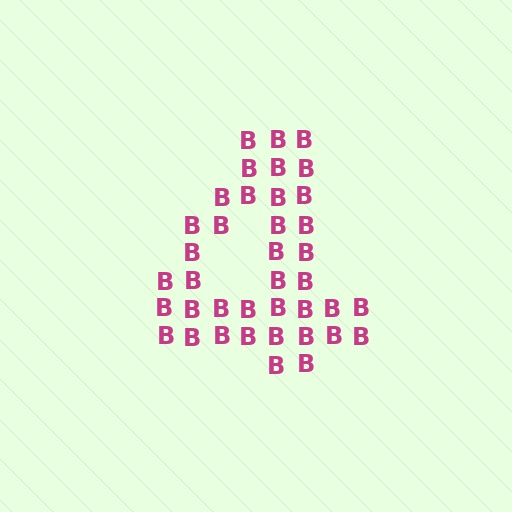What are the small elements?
The small elements are letter B's.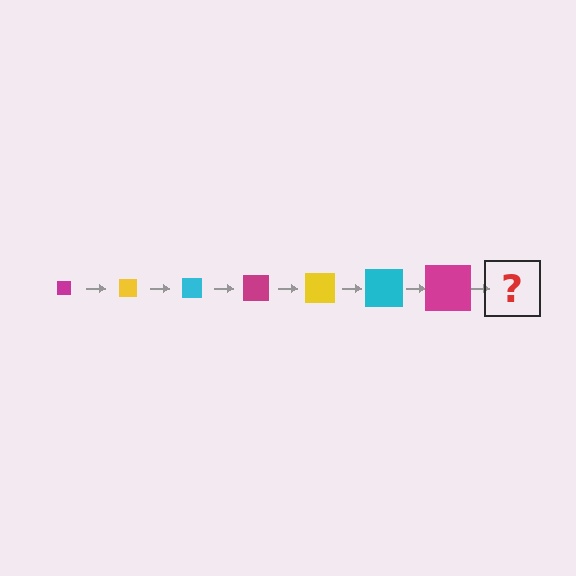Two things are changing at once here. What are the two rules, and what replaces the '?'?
The two rules are that the square grows larger each step and the color cycles through magenta, yellow, and cyan. The '?' should be a yellow square, larger than the previous one.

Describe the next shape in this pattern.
It should be a yellow square, larger than the previous one.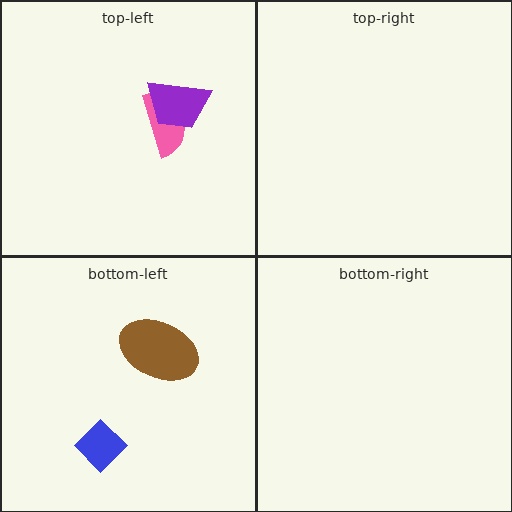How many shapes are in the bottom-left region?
2.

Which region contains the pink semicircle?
The top-left region.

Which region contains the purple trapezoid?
The top-left region.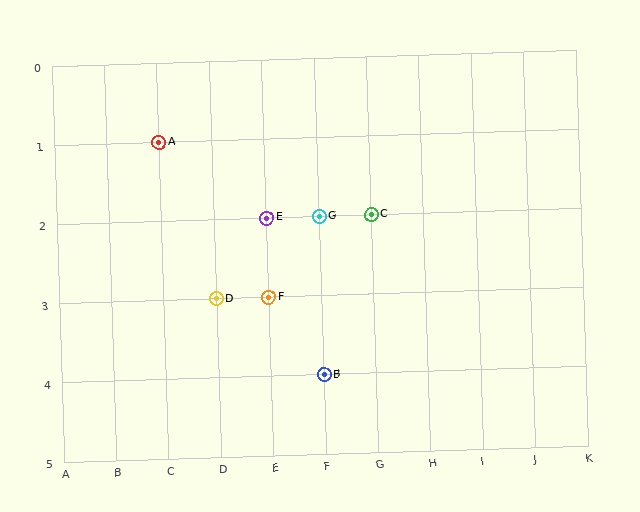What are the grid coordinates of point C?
Point C is at grid coordinates (G, 2).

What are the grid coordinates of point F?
Point F is at grid coordinates (E, 3).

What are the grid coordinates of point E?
Point E is at grid coordinates (E, 2).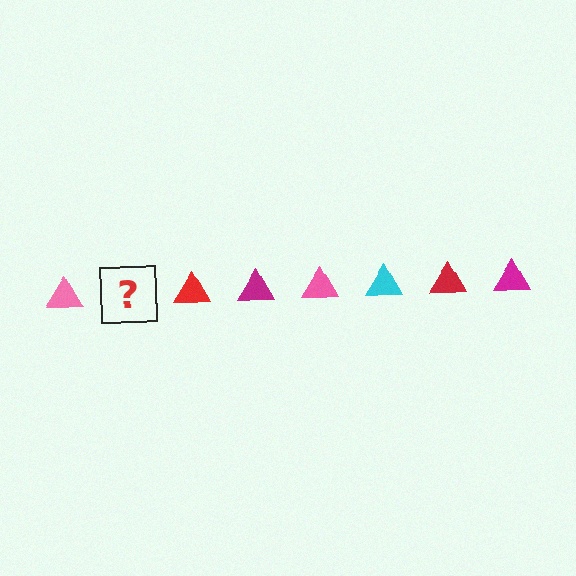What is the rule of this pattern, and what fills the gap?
The rule is that the pattern cycles through pink, cyan, red, magenta triangles. The gap should be filled with a cyan triangle.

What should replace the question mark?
The question mark should be replaced with a cyan triangle.